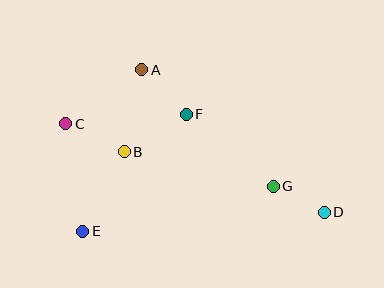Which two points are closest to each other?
Points D and G are closest to each other.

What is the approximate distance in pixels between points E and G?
The distance between E and G is approximately 196 pixels.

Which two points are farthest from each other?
Points C and D are farthest from each other.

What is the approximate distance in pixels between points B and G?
The distance between B and G is approximately 153 pixels.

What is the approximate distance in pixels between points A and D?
The distance between A and D is approximately 231 pixels.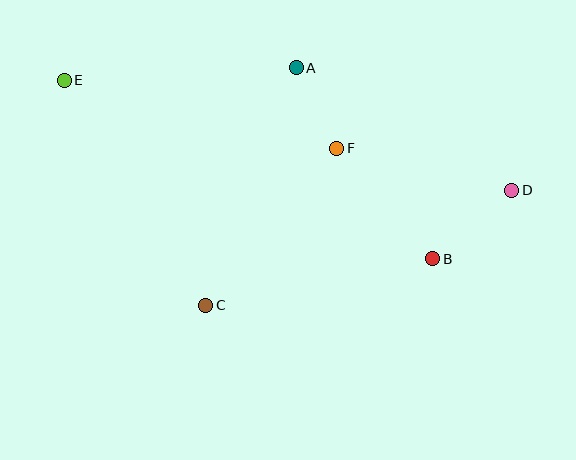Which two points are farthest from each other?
Points D and E are farthest from each other.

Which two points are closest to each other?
Points A and F are closest to each other.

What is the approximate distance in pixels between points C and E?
The distance between C and E is approximately 266 pixels.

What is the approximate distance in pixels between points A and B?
The distance between A and B is approximately 235 pixels.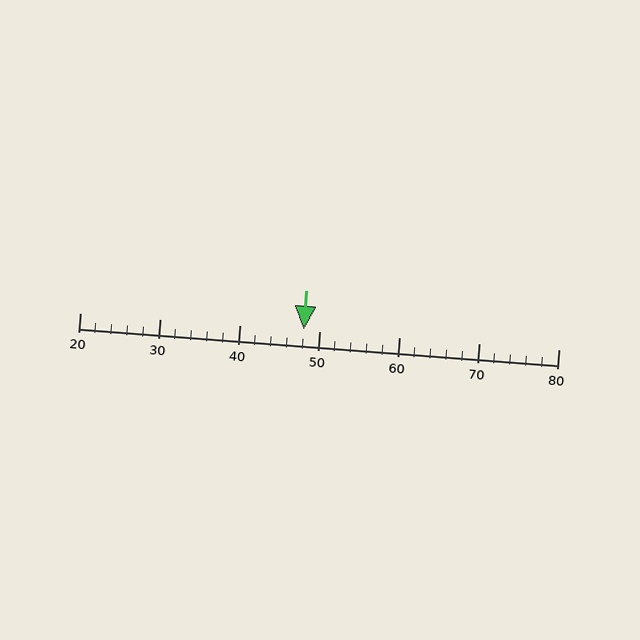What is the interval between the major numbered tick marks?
The major tick marks are spaced 10 units apart.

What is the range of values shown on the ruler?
The ruler shows values from 20 to 80.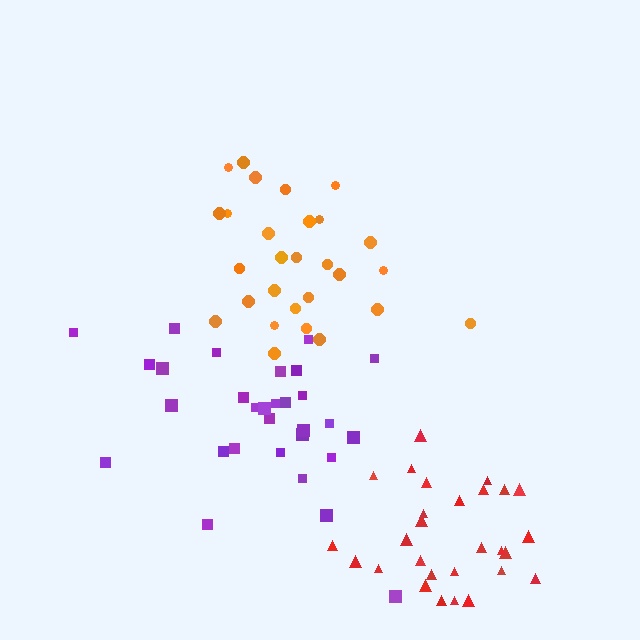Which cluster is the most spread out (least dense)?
Orange.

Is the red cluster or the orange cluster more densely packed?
Red.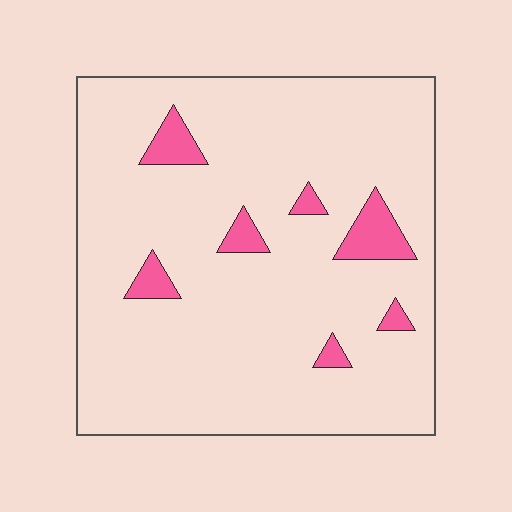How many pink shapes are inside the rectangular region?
7.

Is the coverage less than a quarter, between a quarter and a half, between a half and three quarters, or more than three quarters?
Less than a quarter.